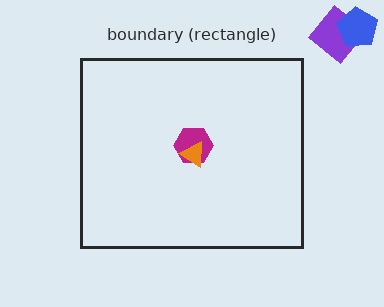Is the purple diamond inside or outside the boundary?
Outside.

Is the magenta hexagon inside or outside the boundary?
Inside.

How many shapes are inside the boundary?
2 inside, 2 outside.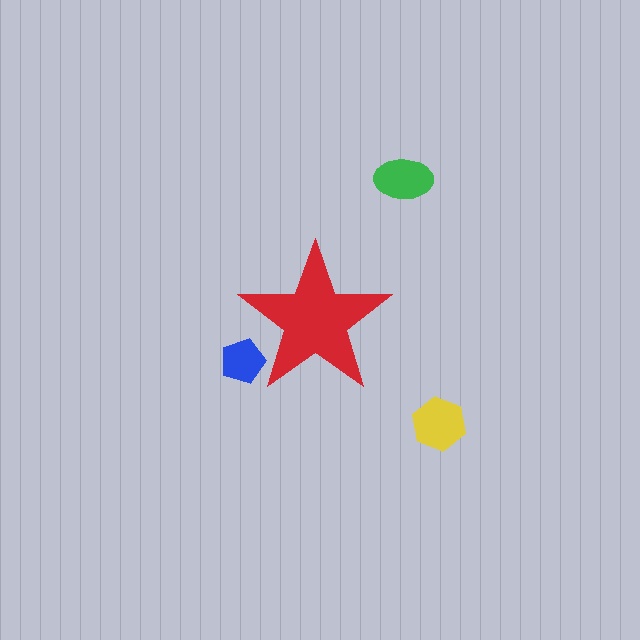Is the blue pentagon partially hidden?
Yes, the blue pentagon is partially hidden behind the red star.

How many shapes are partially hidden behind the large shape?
1 shape is partially hidden.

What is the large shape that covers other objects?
A red star.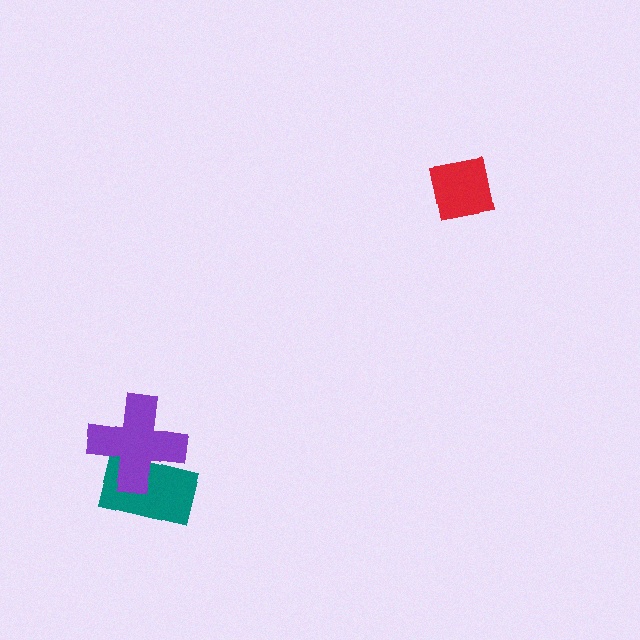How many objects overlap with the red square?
0 objects overlap with the red square.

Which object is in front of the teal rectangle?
The purple cross is in front of the teal rectangle.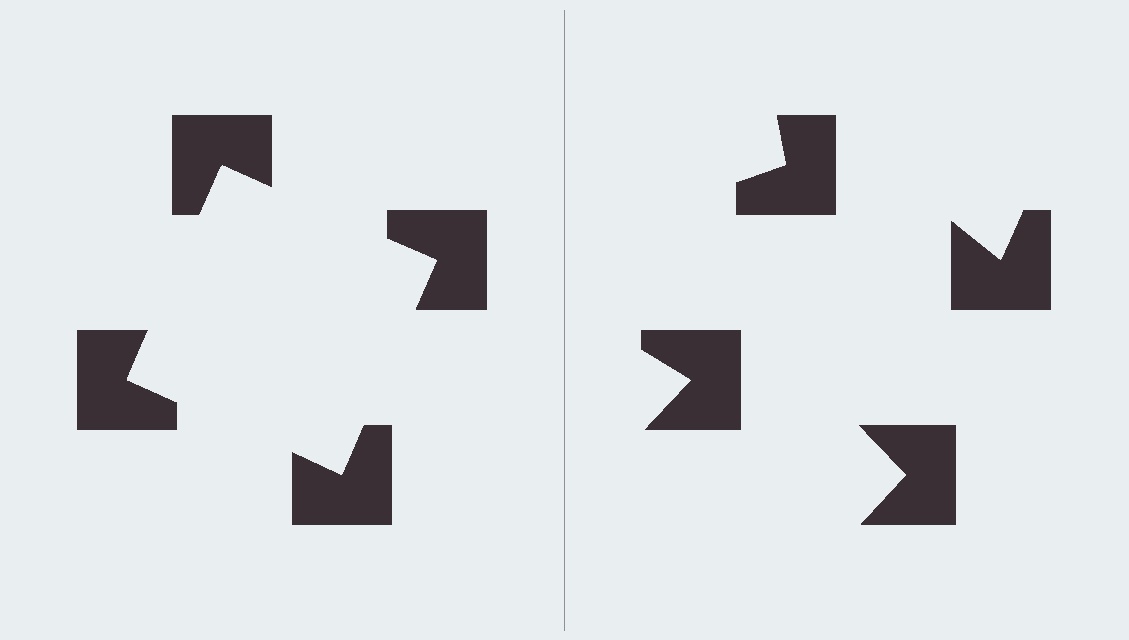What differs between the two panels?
The notched squares are positioned identically on both sides; only the wedge orientations differ. On the left they align to a square; on the right they are misaligned.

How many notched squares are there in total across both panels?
8 — 4 on each side.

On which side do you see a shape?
An illusory square appears on the left side. On the right side the wedge cuts are rotated, so no coherent shape forms.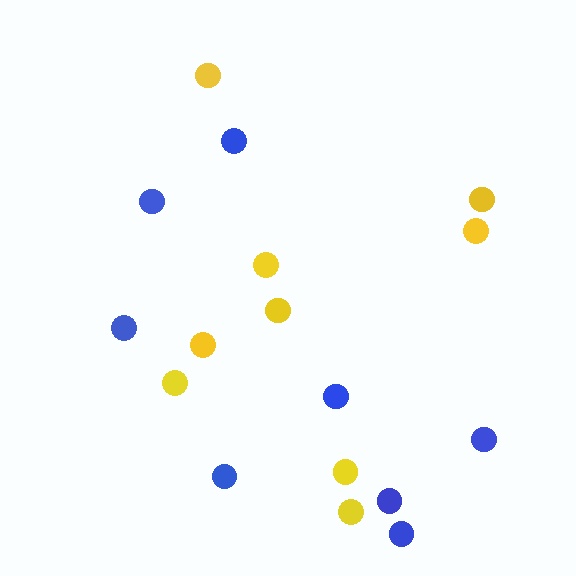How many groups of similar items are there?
There are 2 groups: one group of blue circles (8) and one group of yellow circles (9).